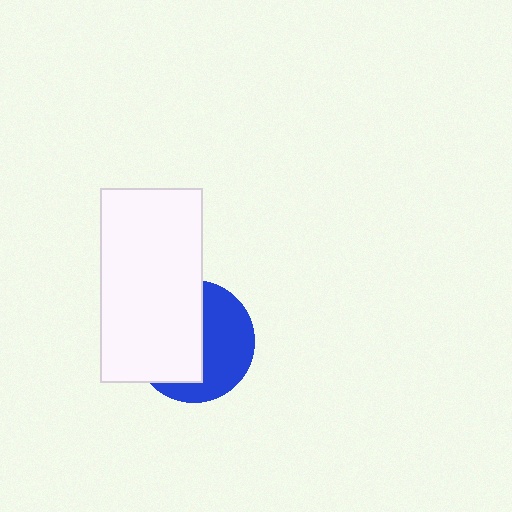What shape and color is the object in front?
The object in front is a white rectangle.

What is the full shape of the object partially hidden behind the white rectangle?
The partially hidden object is a blue circle.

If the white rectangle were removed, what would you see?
You would see the complete blue circle.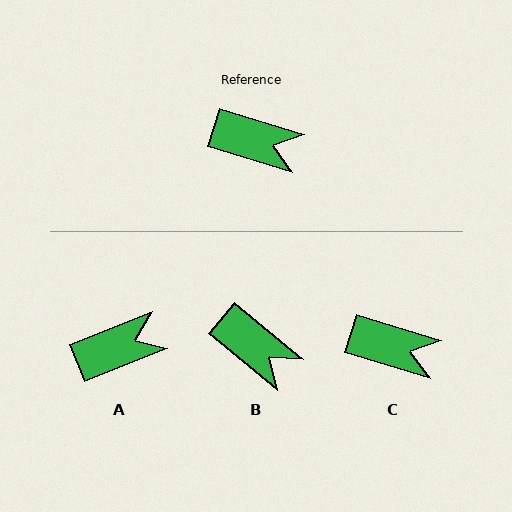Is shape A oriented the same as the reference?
No, it is off by about 39 degrees.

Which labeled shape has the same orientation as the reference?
C.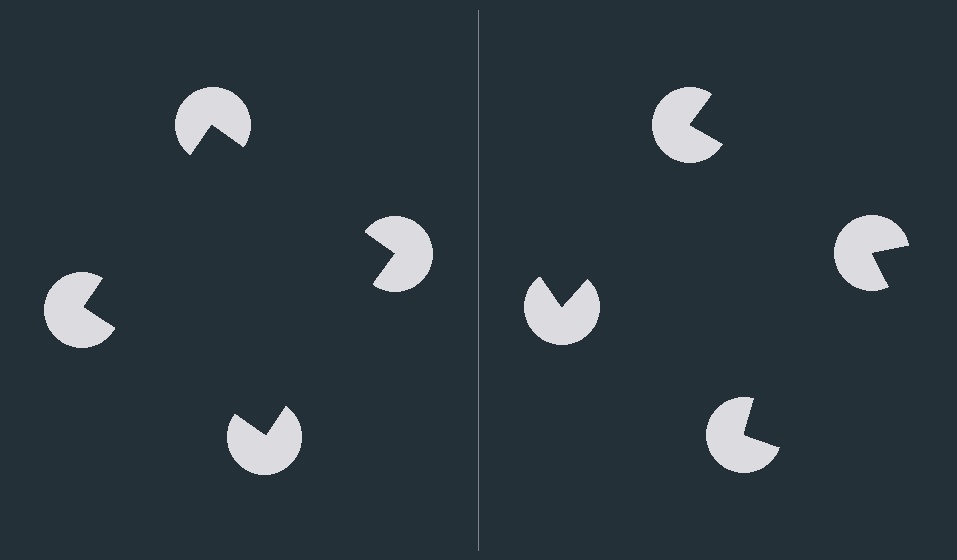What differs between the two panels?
The pac-man discs are positioned identically on both sides; only the wedge orientations differ. On the left they align to a square; on the right they are misaligned.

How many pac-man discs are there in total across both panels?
8 — 4 on each side.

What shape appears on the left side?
An illusory square.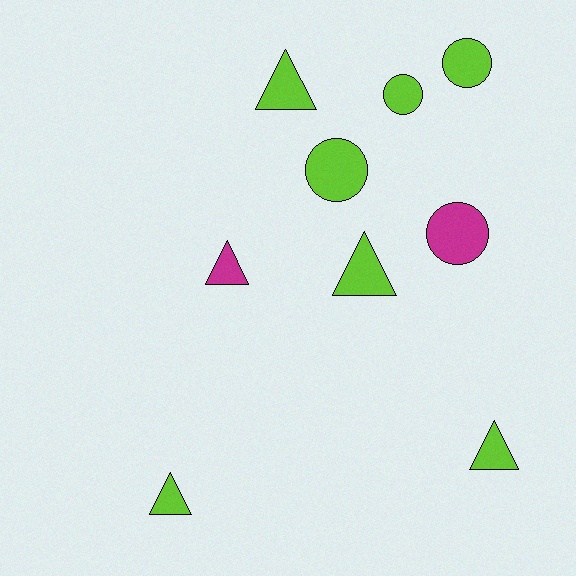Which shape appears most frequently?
Triangle, with 5 objects.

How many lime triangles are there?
There are 4 lime triangles.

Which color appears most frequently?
Lime, with 7 objects.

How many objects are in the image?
There are 9 objects.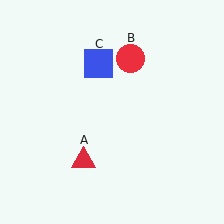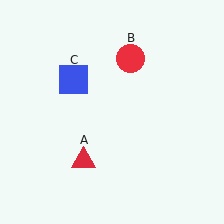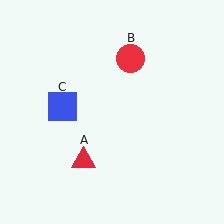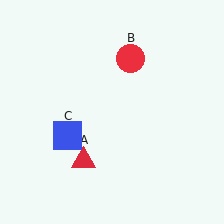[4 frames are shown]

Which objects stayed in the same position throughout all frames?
Red triangle (object A) and red circle (object B) remained stationary.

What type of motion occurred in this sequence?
The blue square (object C) rotated counterclockwise around the center of the scene.